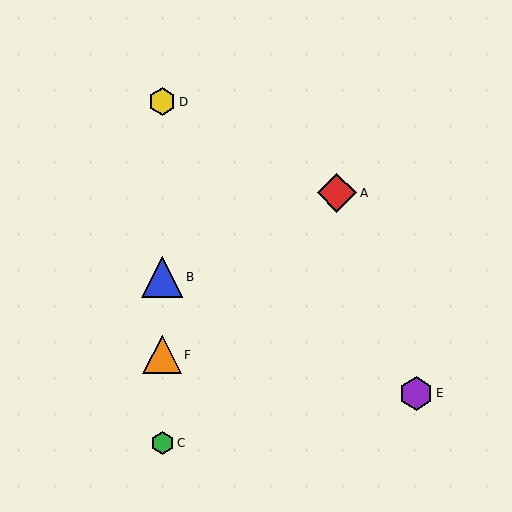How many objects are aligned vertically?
4 objects (B, C, D, F) are aligned vertically.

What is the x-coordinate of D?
Object D is at x≈162.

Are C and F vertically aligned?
Yes, both are at x≈162.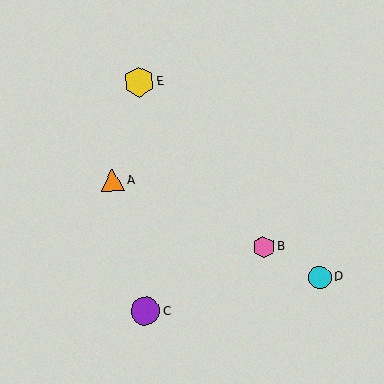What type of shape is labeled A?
Shape A is an orange triangle.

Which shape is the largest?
The yellow hexagon (labeled E) is the largest.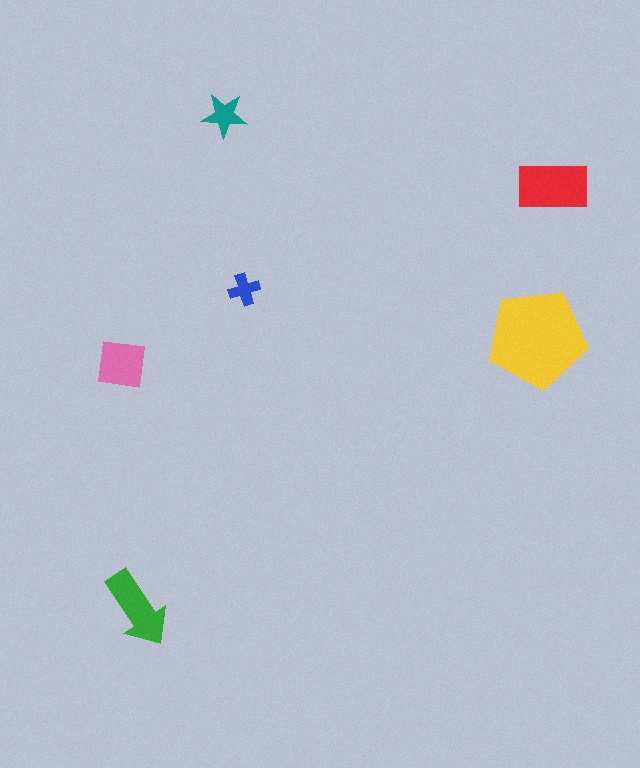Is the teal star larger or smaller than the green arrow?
Smaller.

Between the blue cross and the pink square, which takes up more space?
The pink square.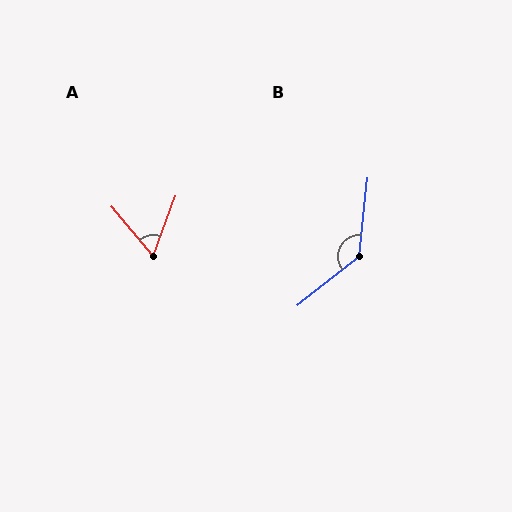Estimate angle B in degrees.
Approximately 134 degrees.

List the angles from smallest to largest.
A (60°), B (134°).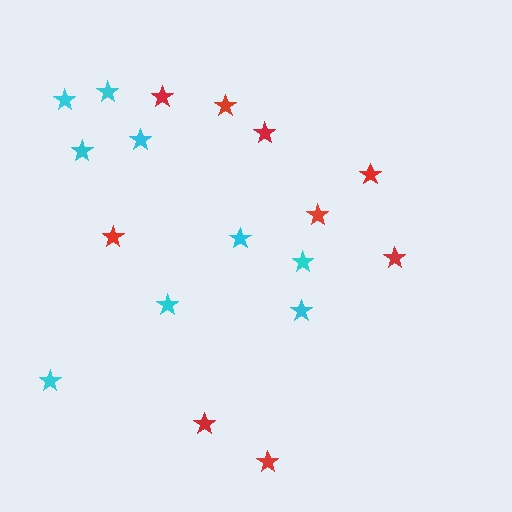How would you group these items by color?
There are 2 groups: one group of cyan stars (9) and one group of red stars (9).